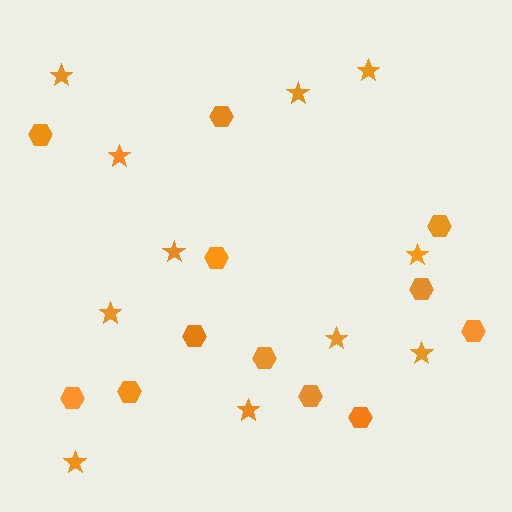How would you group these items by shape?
There are 2 groups: one group of stars (11) and one group of hexagons (12).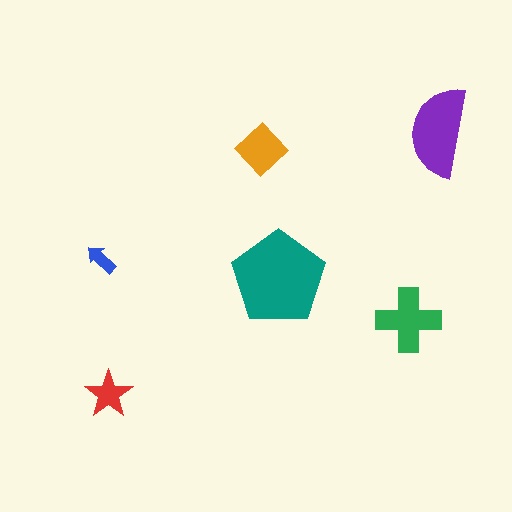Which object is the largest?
The teal pentagon.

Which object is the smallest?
The blue arrow.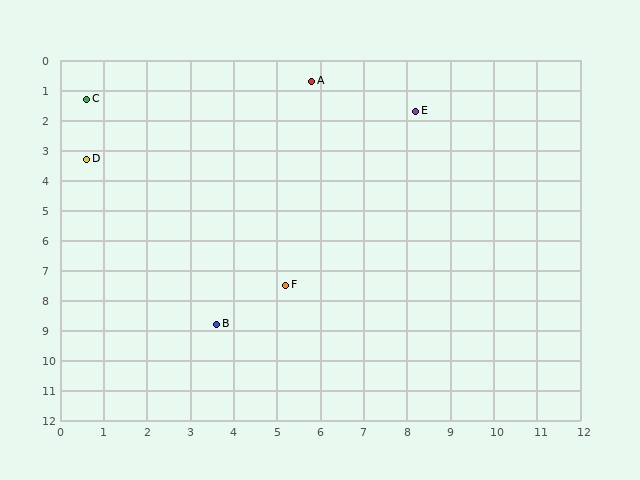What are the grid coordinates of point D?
Point D is at approximately (0.6, 3.3).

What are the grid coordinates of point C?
Point C is at approximately (0.6, 1.3).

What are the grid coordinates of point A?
Point A is at approximately (5.8, 0.7).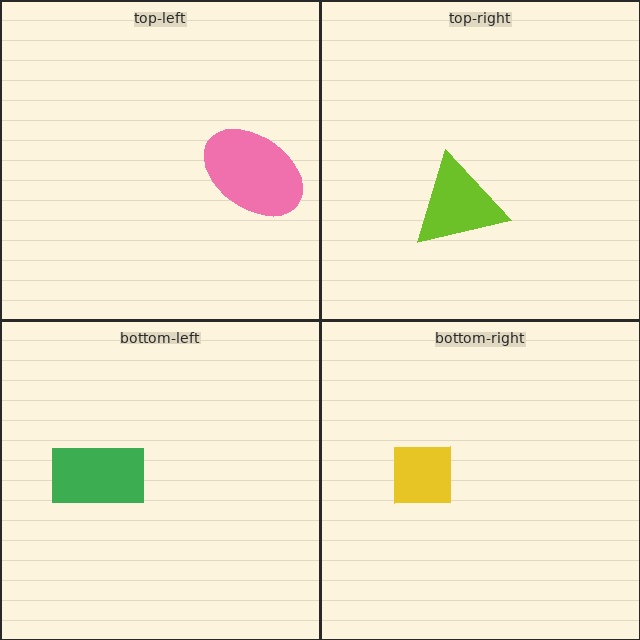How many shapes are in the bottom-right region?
1.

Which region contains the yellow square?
The bottom-right region.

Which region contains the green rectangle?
The bottom-left region.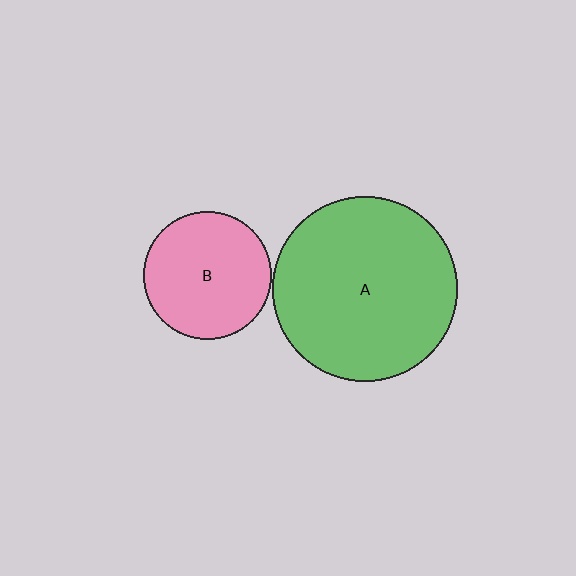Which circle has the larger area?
Circle A (green).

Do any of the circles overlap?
No, none of the circles overlap.